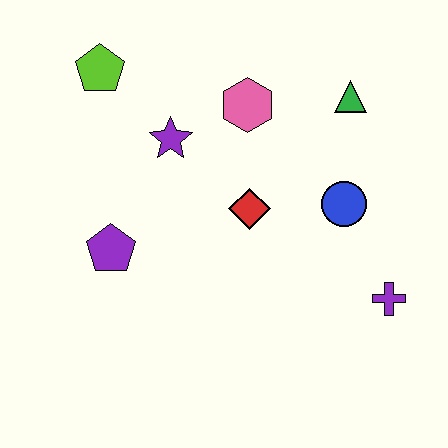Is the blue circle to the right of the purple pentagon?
Yes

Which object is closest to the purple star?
The pink hexagon is closest to the purple star.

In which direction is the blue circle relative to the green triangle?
The blue circle is below the green triangle.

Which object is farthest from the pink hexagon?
The purple cross is farthest from the pink hexagon.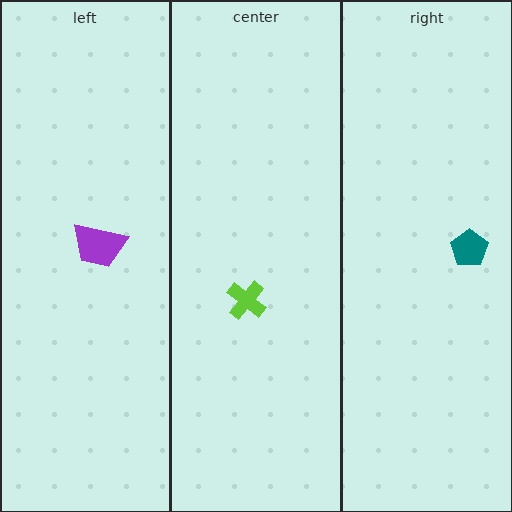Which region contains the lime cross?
The center region.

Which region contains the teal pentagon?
The right region.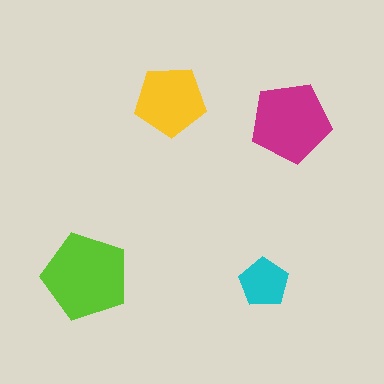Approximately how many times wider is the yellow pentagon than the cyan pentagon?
About 1.5 times wider.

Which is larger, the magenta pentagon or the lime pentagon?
The lime one.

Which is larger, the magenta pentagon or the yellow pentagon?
The magenta one.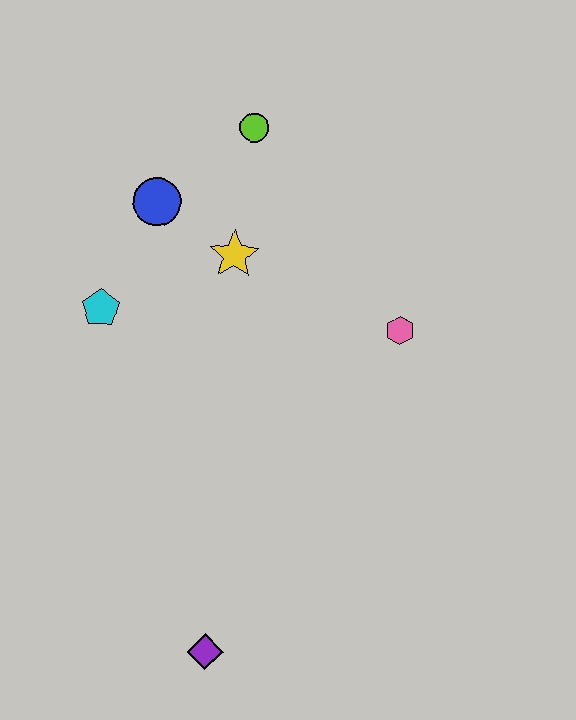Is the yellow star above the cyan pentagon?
Yes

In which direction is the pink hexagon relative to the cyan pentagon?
The pink hexagon is to the right of the cyan pentagon.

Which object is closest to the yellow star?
The blue circle is closest to the yellow star.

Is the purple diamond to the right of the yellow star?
No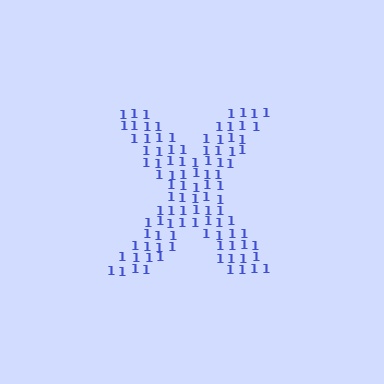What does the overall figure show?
The overall figure shows the letter X.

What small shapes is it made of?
It is made of small digit 1's.